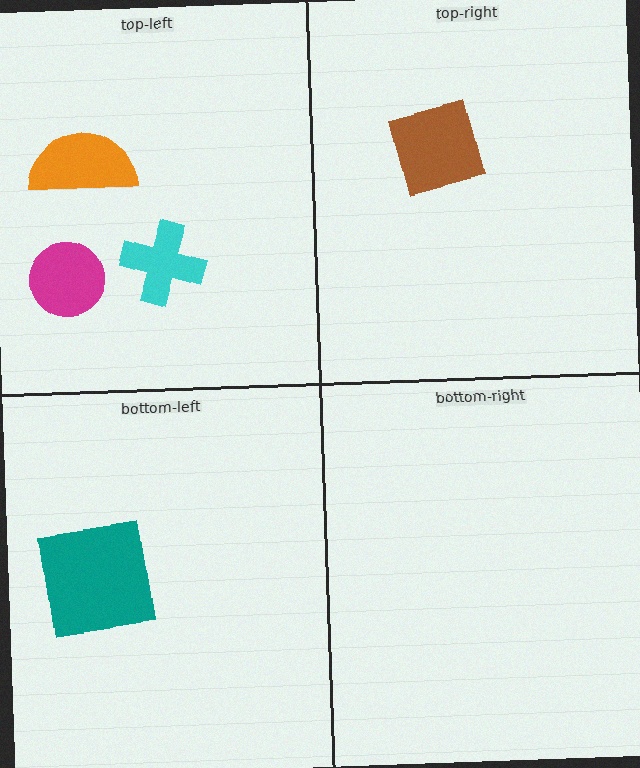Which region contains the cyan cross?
The top-left region.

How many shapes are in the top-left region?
3.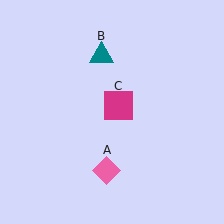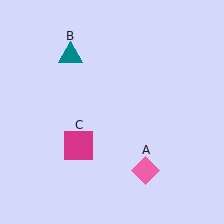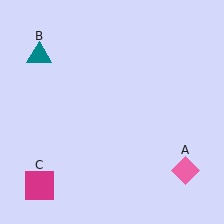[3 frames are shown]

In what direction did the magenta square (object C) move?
The magenta square (object C) moved down and to the left.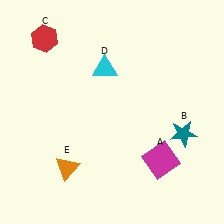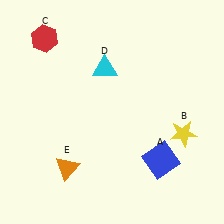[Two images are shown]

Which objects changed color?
A changed from magenta to blue. B changed from teal to yellow.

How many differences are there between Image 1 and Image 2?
There are 2 differences between the two images.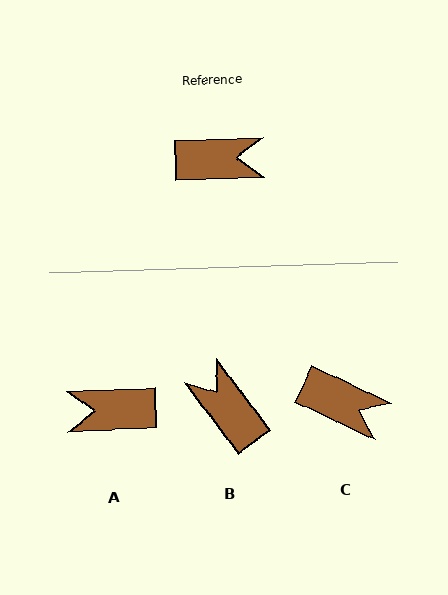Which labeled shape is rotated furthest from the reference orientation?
A, about 180 degrees away.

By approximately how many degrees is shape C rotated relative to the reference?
Approximately 28 degrees clockwise.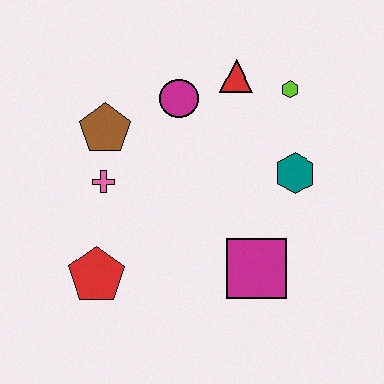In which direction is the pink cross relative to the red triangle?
The pink cross is to the left of the red triangle.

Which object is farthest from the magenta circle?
The red pentagon is farthest from the magenta circle.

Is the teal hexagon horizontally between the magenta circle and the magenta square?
No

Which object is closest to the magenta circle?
The red triangle is closest to the magenta circle.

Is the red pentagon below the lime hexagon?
Yes